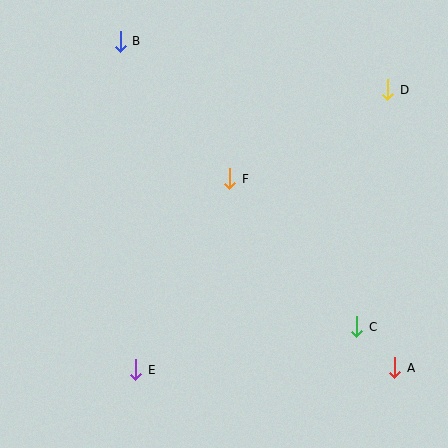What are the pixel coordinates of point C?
Point C is at (357, 327).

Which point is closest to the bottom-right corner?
Point A is closest to the bottom-right corner.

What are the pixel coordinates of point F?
Point F is at (230, 179).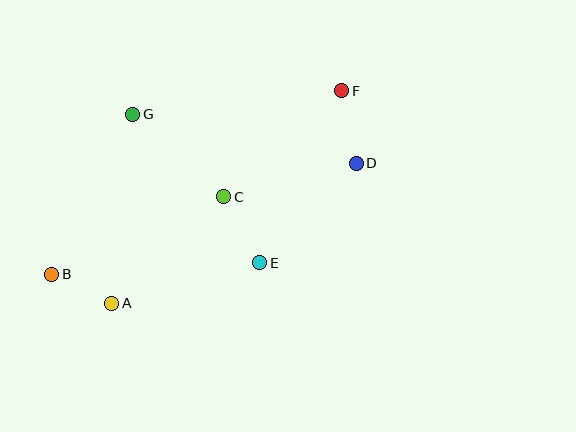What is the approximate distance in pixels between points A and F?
The distance between A and F is approximately 313 pixels.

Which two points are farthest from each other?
Points B and F are farthest from each other.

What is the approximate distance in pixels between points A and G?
The distance between A and G is approximately 190 pixels.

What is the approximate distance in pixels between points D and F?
The distance between D and F is approximately 74 pixels.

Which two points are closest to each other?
Points A and B are closest to each other.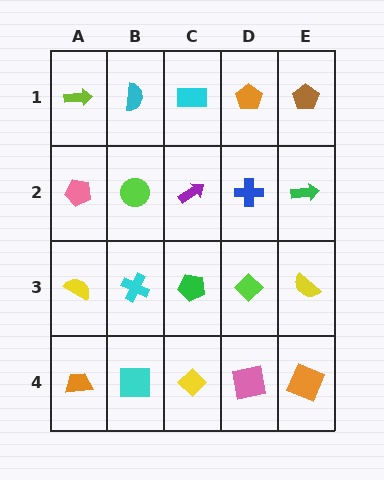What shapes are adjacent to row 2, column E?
A brown pentagon (row 1, column E), a yellow semicircle (row 3, column E), a blue cross (row 2, column D).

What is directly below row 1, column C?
A purple arrow.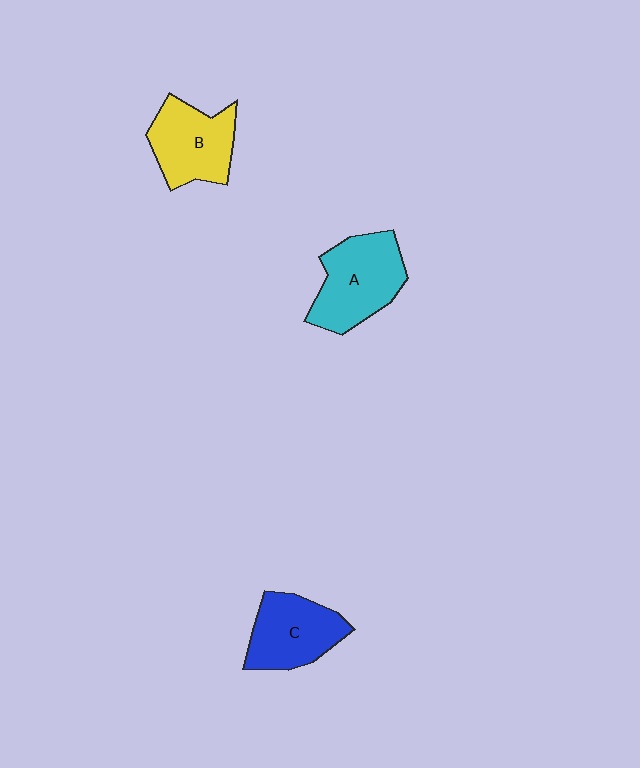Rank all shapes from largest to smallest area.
From largest to smallest: A (cyan), B (yellow), C (blue).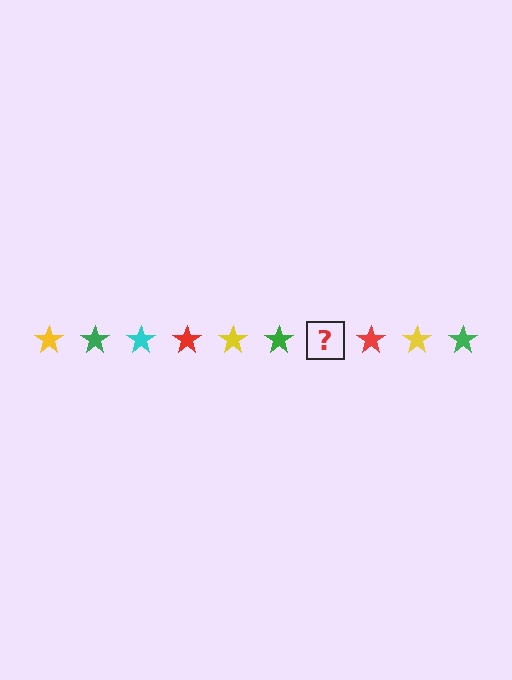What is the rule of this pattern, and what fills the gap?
The rule is that the pattern cycles through yellow, green, cyan, red stars. The gap should be filled with a cyan star.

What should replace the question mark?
The question mark should be replaced with a cyan star.